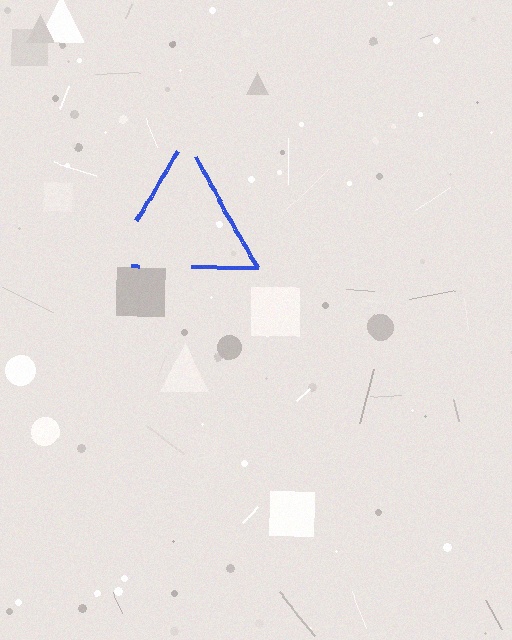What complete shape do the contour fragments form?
The contour fragments form a triangle.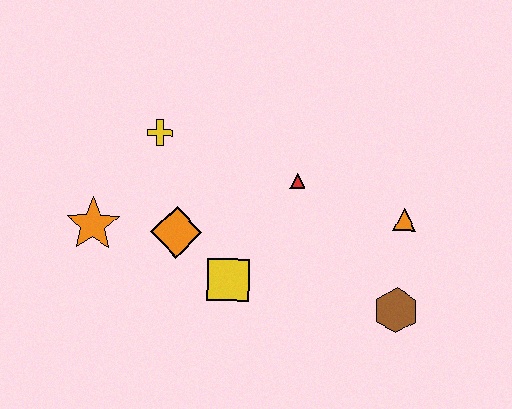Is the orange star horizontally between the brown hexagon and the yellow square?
No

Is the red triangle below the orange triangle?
No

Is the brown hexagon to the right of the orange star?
Yes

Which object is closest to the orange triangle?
The brown hexagon is closest to the orange triangle.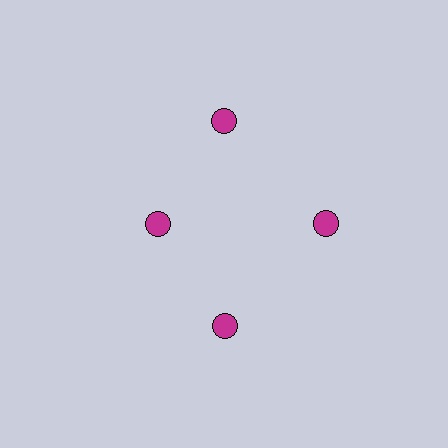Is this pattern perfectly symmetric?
No. The 4 magenta circles are arranged in a ring, but one element near the 9 o'clock position is pulled inward toward the center, breaking the 4-fold rotational symmetry.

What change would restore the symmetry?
The symmetry would be restored by moving it outward, back onto the ring so that all 4 circles sit at equal angles and equal distance from the center.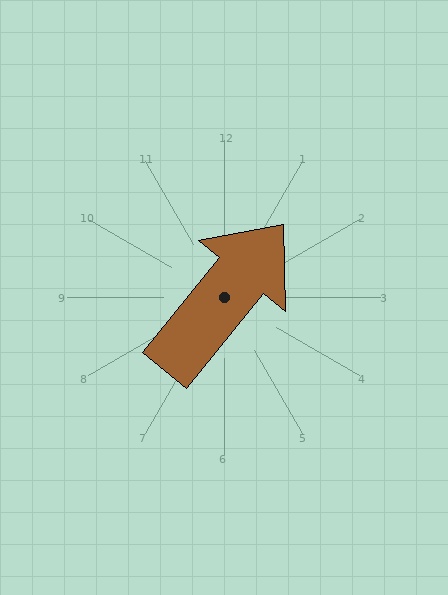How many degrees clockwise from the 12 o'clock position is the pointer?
Approximately 39 degrees.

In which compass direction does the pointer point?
Northeast.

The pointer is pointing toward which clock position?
Roughly 1 o'clock.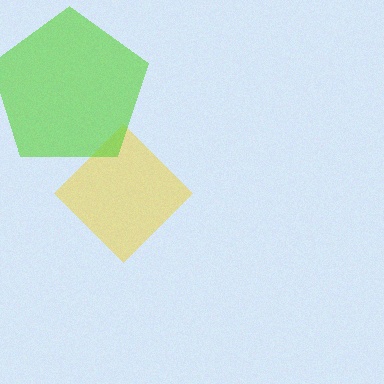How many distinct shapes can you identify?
There are 2 distinct shapes: a yellow diamond, a lime pentagon.